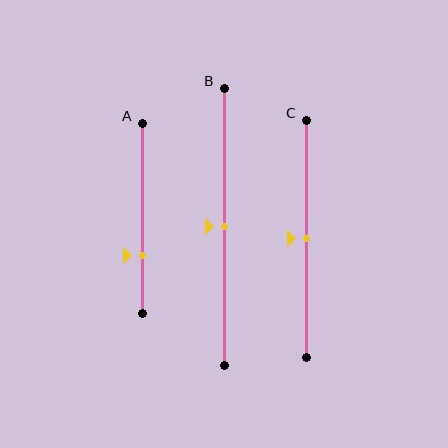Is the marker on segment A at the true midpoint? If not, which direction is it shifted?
No, the marker on segment A is shifted downward by about 19% of the segment length.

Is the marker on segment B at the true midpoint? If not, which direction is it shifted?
Yes, the marker on segment B is at the true midpoint.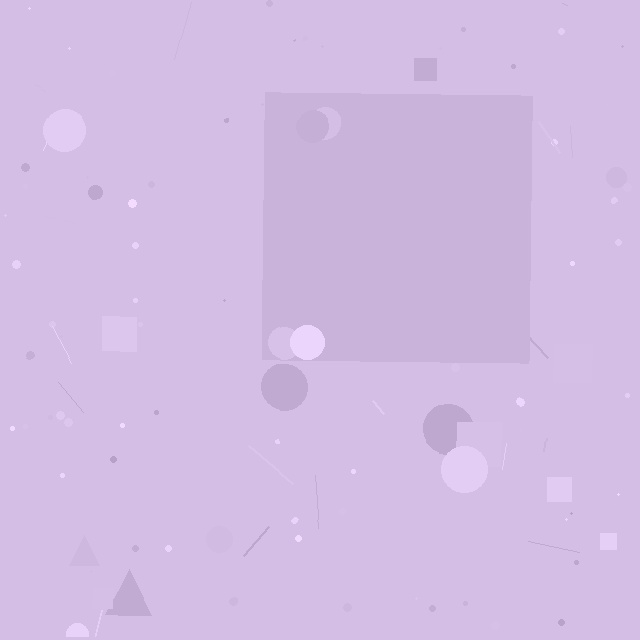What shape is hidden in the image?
A square is hidden in the image.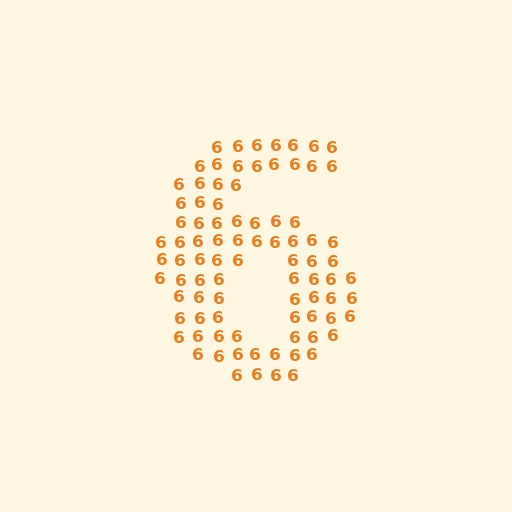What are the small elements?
The small elements are digit 6's.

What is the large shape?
The large shape is the digit 6.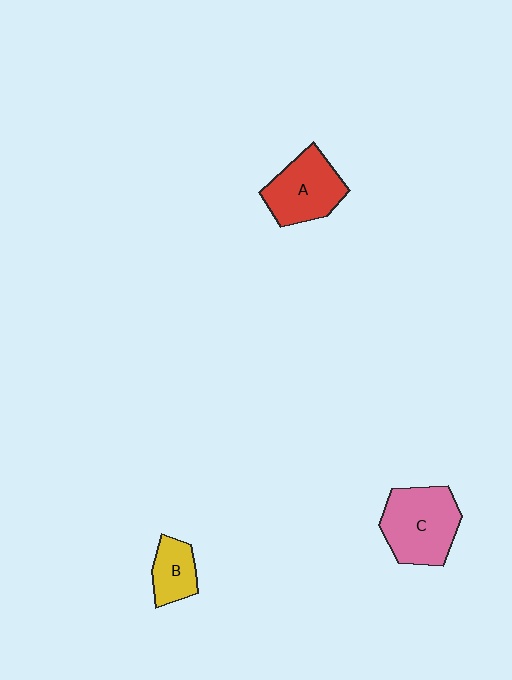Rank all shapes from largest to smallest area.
From largest to smallest: C (pink), A (red), B (yellow).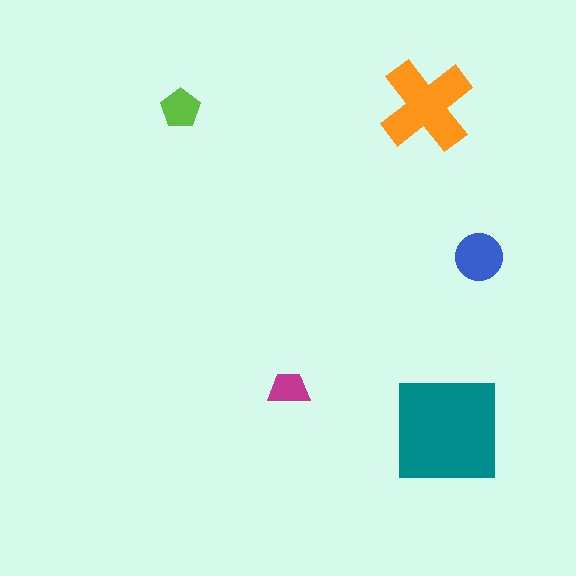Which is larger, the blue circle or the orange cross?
The orange cross.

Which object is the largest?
The teal square.